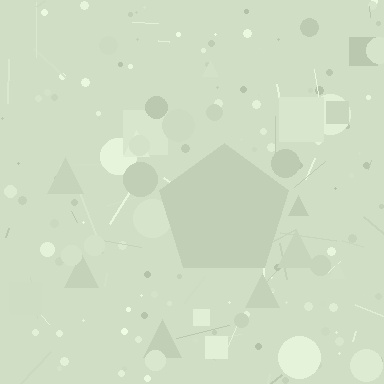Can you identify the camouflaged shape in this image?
The camouflaged shape is a pentagon.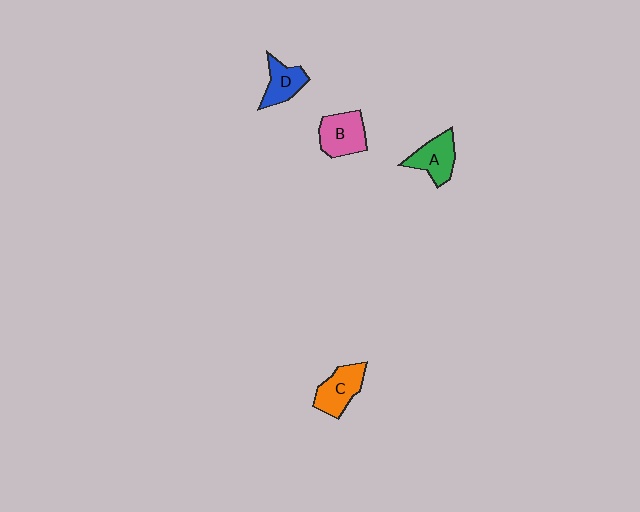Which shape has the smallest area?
Shape D (blue).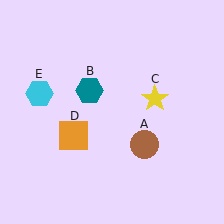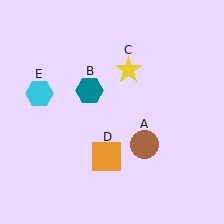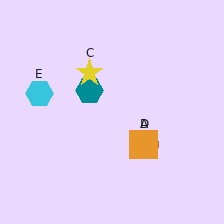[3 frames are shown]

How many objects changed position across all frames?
2 objects changed position: yellow star (object C), orange square (object D).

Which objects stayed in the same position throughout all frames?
Brown circle (object A) and teal hexagon (object B) and cyan hexagon (object E) remained stationary.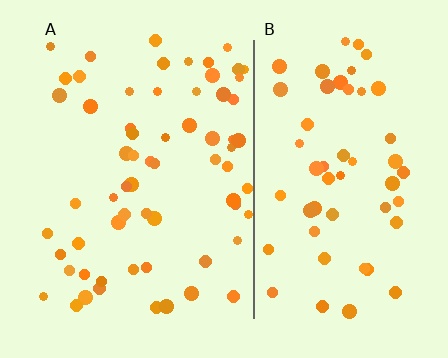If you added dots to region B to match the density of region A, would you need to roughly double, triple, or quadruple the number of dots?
Approximately double.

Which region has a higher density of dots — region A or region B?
A (the left).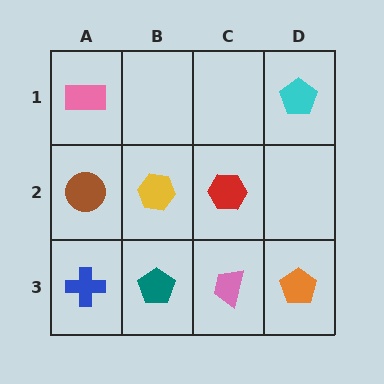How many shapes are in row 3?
4 shapes.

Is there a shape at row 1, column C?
No, that cell is empty.